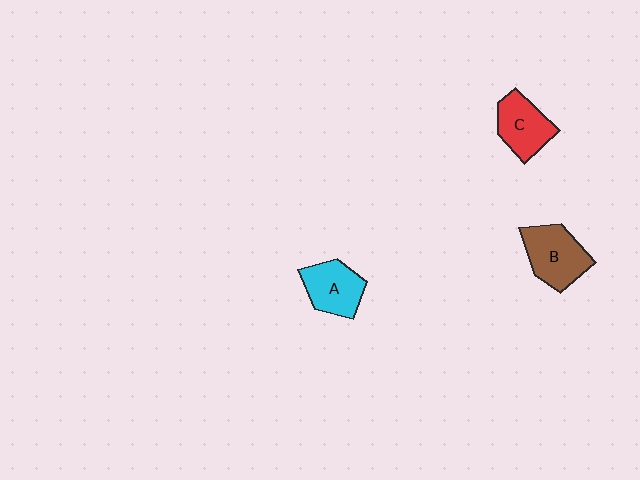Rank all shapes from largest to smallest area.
From largest to smallest: B (brown), C (red), A (cyan).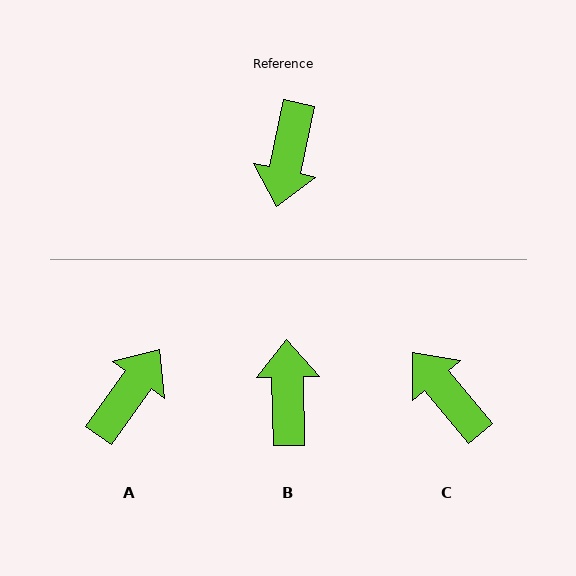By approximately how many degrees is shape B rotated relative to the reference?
Approximately 166 degrees clockwise.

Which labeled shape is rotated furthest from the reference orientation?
B, about 166 degrees away.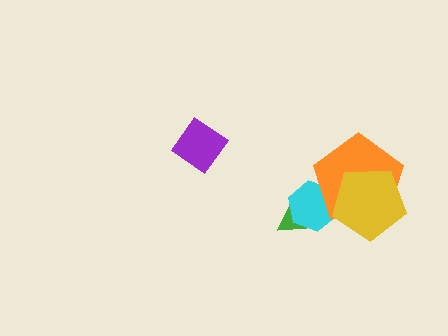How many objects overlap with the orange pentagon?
2 objects overlap with the orange pentagon.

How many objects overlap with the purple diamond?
0 objects overlap with the purple diamond.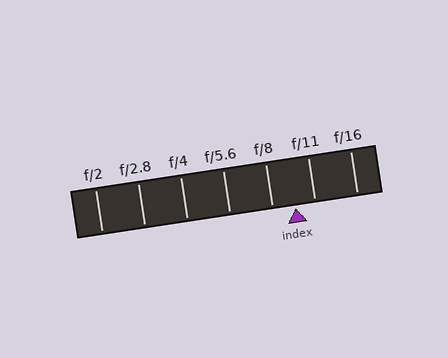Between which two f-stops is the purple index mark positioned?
The index mark is between f/8 and f/11.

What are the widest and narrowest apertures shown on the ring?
The widest aperture shown is f/2 and the narrowest is f/16.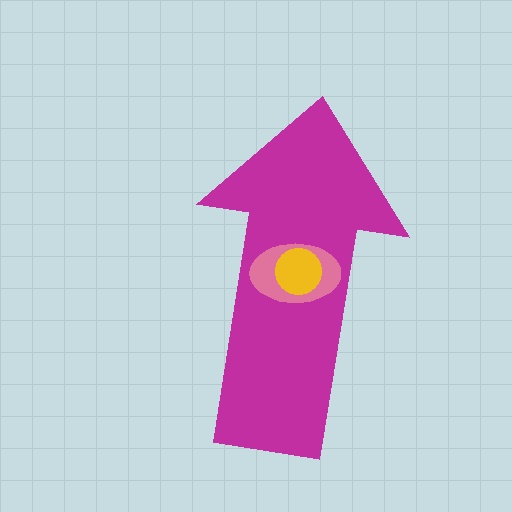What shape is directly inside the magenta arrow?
The pink ellipse.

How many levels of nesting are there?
3.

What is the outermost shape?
The magenta arrow.